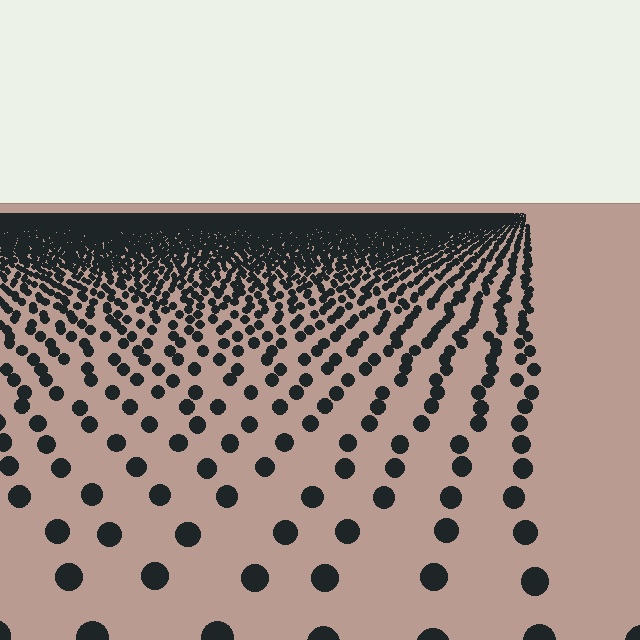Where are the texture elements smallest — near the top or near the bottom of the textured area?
Near the top.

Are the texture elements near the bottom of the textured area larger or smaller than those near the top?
Larger. Near the bottom, elements are closer to the viewer and appear at a bigger on-screen size.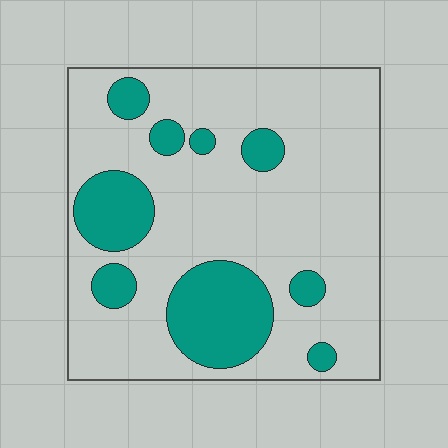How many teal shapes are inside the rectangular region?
9.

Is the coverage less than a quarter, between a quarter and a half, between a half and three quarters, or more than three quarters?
Less than a quarter.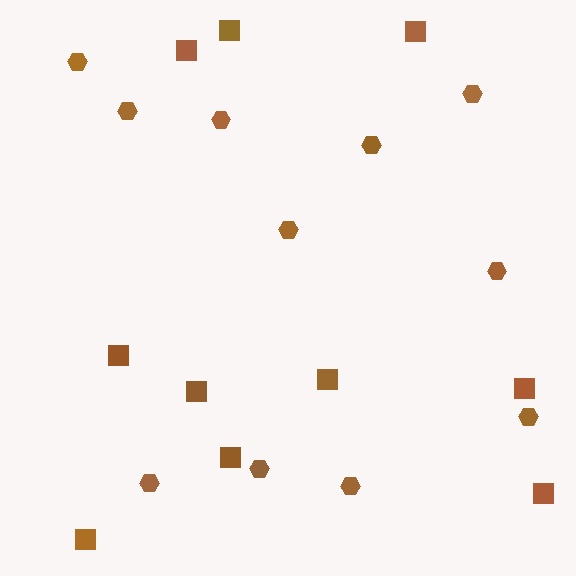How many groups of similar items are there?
There are 2 groups: one group of squares (10) and one group of hexagons (11).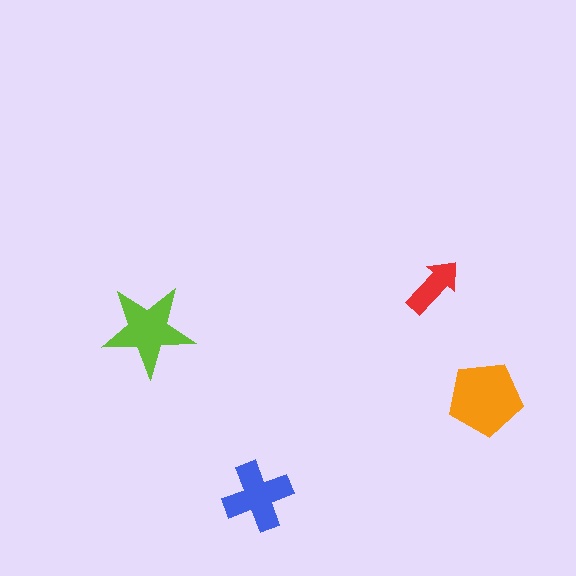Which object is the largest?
The orange pentagon.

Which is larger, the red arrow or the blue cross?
The blue cross.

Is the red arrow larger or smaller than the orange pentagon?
Smaller.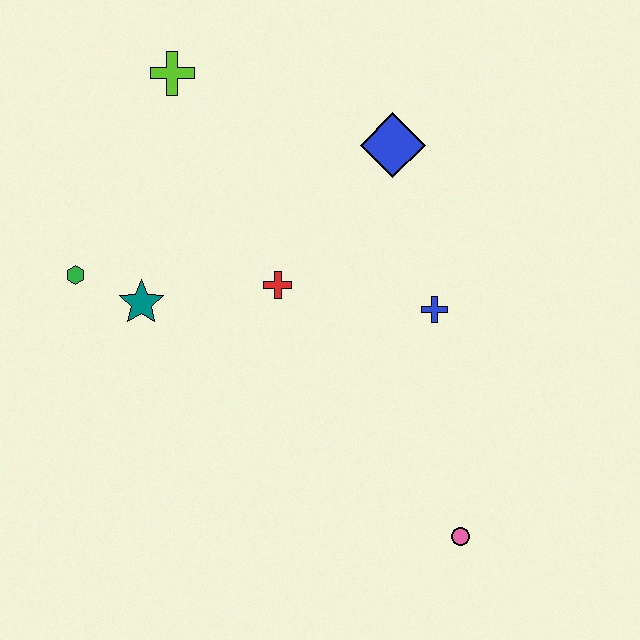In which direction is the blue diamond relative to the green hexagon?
The blue diamond is to the right of the green hexagon.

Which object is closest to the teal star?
The green hexagon is closest to the teal star.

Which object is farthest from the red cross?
The pink circle is farthest from the red cross.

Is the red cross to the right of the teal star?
Yes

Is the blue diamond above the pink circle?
Yes